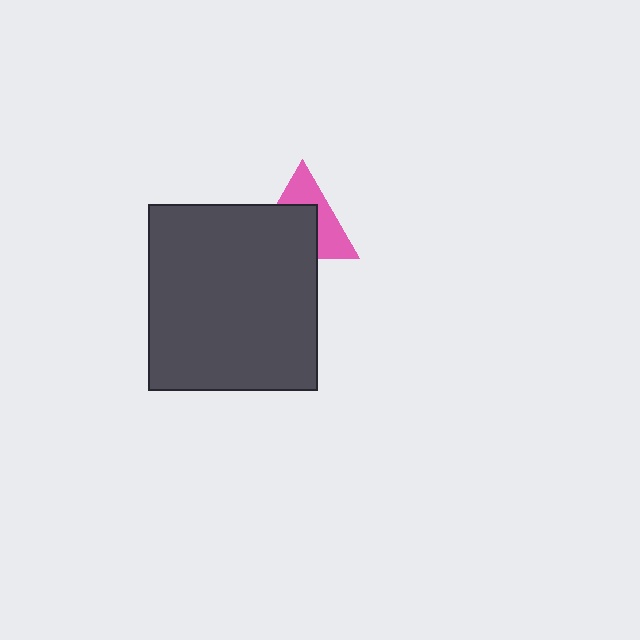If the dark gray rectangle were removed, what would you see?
You would see the complete pink triangle.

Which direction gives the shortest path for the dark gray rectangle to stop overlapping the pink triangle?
Moving down gives the shortest separation.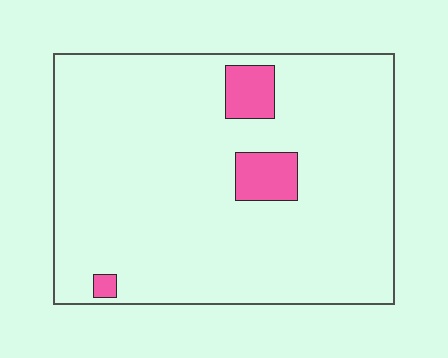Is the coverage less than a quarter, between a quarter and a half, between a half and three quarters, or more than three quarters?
Less than a quarter.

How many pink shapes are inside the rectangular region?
3.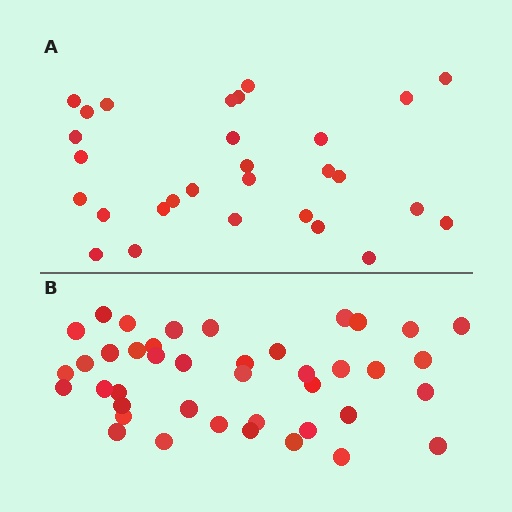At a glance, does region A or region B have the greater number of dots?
Region B (the bottom region) has more dots.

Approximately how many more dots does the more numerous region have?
Region B has roughly 12 or so more dots than region A.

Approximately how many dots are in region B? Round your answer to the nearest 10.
About 40 dots. (The exact count is 41, which rounds to 40.)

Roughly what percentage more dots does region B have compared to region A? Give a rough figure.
About 40% more.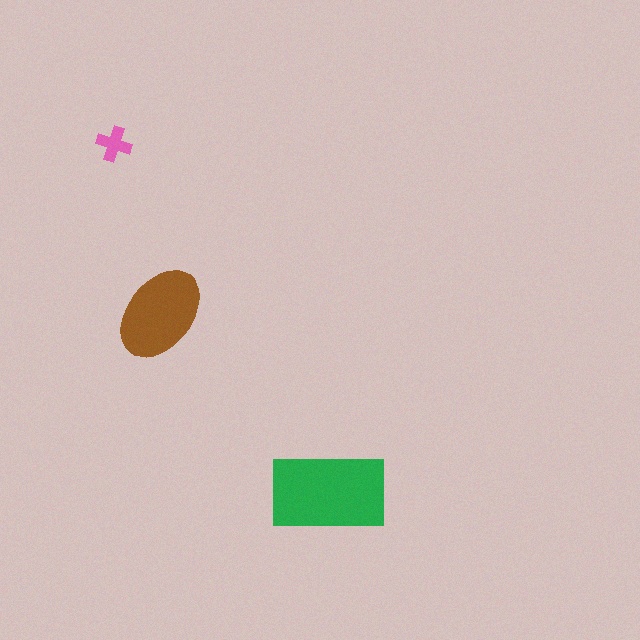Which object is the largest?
The green rectangle.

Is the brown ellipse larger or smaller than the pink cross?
Larger.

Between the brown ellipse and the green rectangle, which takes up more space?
The green rectangle.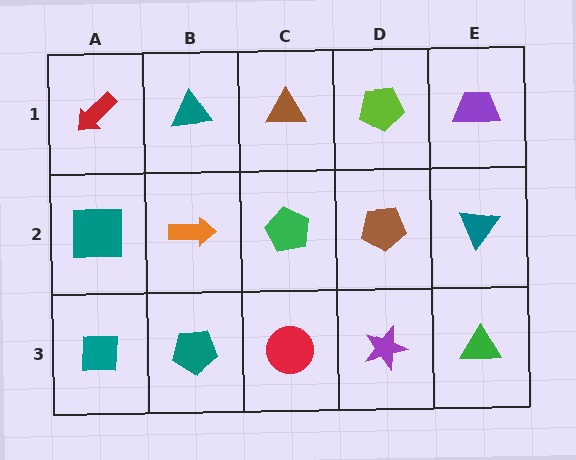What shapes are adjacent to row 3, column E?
A teal triangle (row 2, column E), a purple star (row 3, column D).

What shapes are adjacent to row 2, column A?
A red arrow (row 1, column A), a teal square (row 3, column A), an orange arrow (row 2, column B).